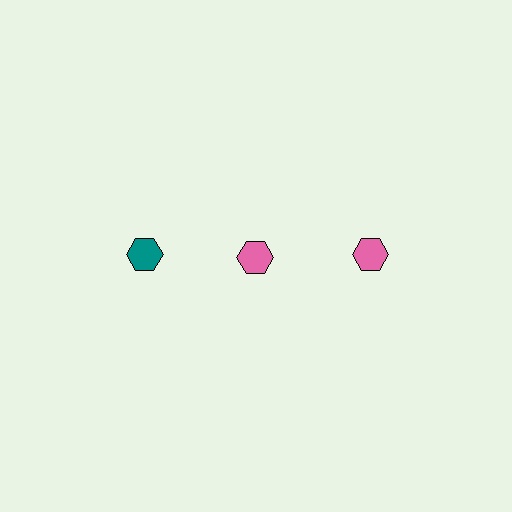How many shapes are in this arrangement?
There are 3 shapes arranged in a grid pattern.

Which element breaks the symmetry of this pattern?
The teal hexagon in the top row, leftmost column breaks the symmetry. All other shapes are pink hexagons.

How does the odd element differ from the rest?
It has a different color: teal instead of pink.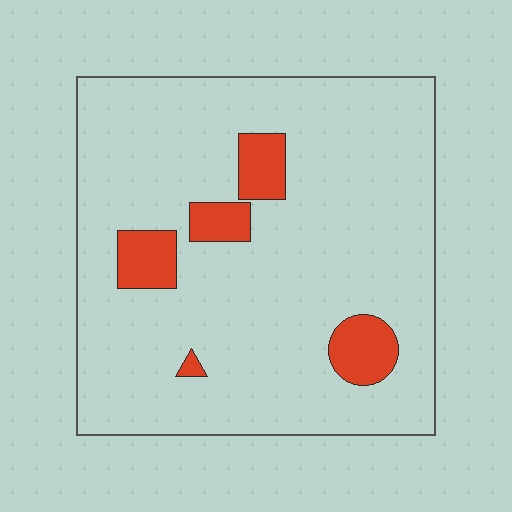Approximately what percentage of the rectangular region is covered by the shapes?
Approximately 10%.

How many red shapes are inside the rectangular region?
5.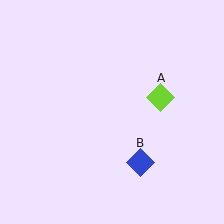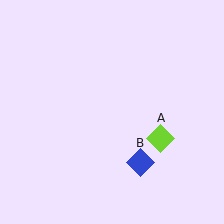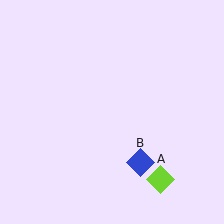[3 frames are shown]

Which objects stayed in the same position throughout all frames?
Blue diamond (object B) remained stationary.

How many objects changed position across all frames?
1 object changed position: lime diamond (object A).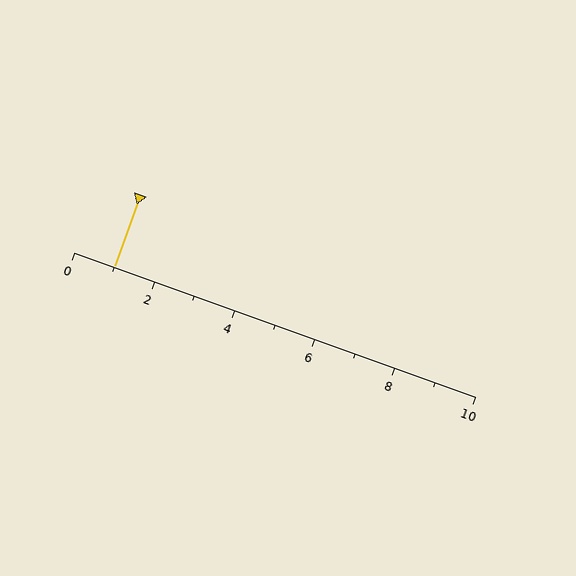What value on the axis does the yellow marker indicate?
The marker indicates approximately 1.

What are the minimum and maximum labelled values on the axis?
The axis runs from 0 to 10.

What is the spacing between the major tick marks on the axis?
The major ticks are spaced 2 apart.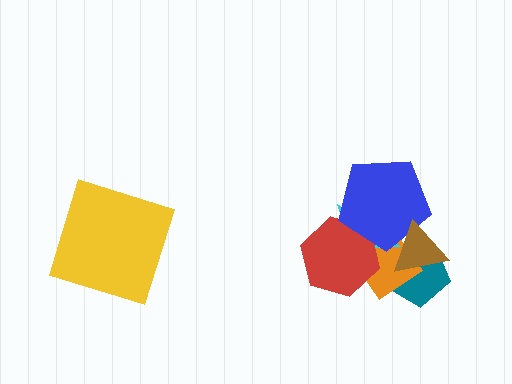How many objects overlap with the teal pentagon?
2 objects overlap with the teal pentagon.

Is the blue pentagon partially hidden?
Yes, it is partially covered by another shape.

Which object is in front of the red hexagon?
The blue pentagon is in front of the red hexagon.